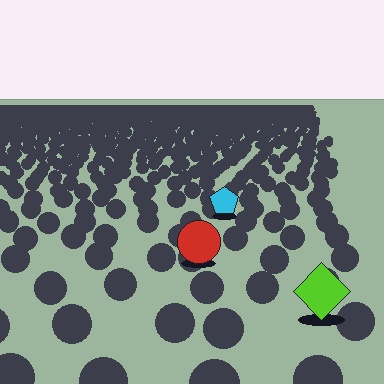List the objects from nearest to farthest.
From nearest to farthest: the lime diamond, the red circle, the cyan pentagon.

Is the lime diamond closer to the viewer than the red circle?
Yes. The lime diamond is closer — you can tell from the texture gradient: the ground texture is coarser near it.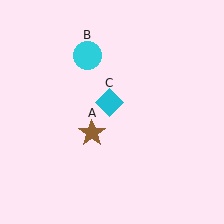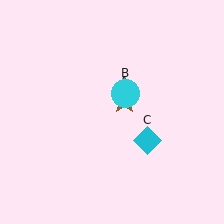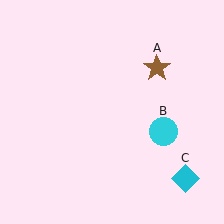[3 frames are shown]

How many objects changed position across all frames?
3 objects changed position: brown star (object A), cyan circle (object B), cyan diamond (object C).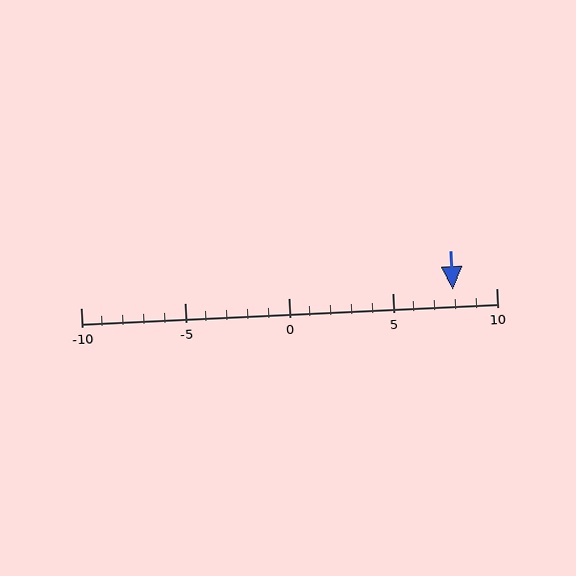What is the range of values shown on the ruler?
The ruler shows values from -10 to 10.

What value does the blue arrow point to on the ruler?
The blue arrow points to approximately 8.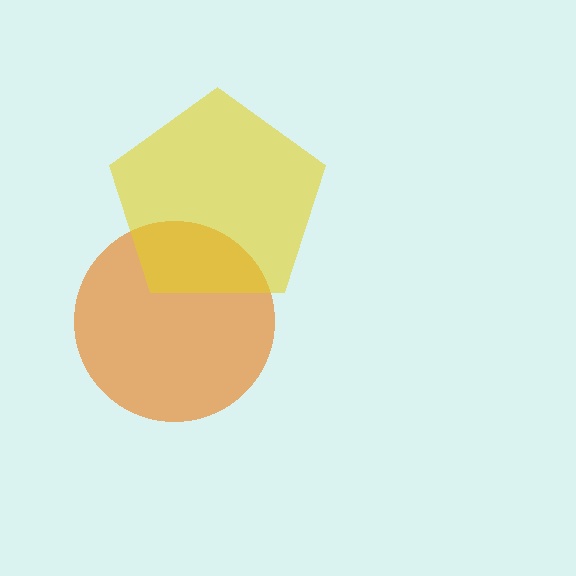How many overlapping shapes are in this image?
There are 2 overlapping shapes in the image.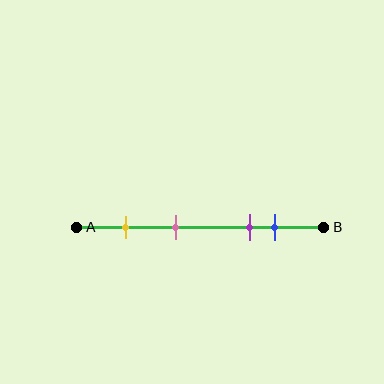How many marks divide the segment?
There are 4 marks dividing the segment.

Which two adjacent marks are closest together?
The purple and blue marks are the closest adjacent pair.